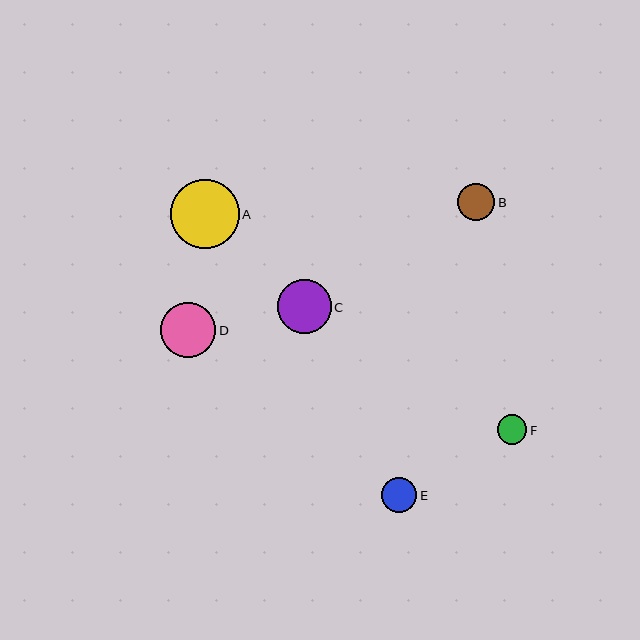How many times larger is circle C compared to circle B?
Circle C is approximately 1.4 times the size of circle B.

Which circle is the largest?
Circle A is the largest with a size of approximately 69 pixels.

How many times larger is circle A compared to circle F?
Circle A is approximately 2.3 times the size of circle F.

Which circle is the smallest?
Circle F is the smallest with a size of approximately 29 pixels.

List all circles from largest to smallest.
From largest to smallest: A, D, C, B, E, F.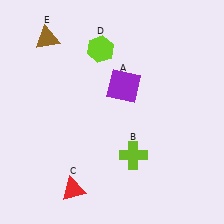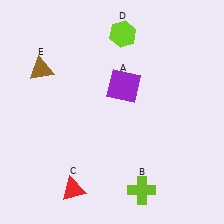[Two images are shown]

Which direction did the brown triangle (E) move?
The brown triangle (E) moved down.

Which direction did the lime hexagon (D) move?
The lime hexagon (D) moved right.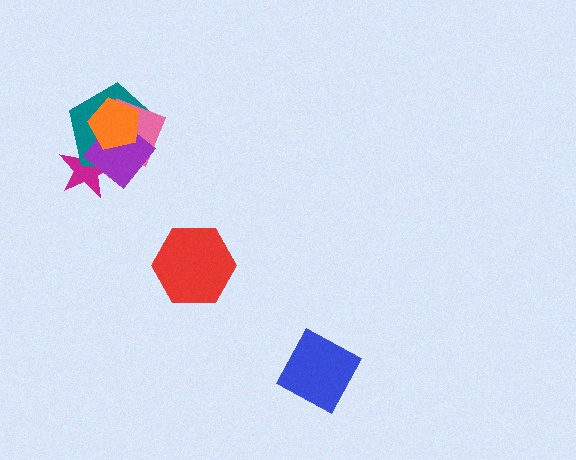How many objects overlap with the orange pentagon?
4 objects overlap with the orange pentagon.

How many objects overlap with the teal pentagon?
4 objects overlap with the teal pentagon.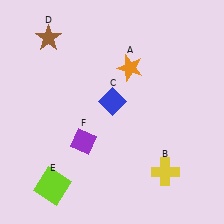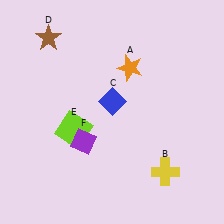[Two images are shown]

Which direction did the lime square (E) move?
The lime square (E) moved up.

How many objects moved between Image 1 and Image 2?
1 object moved between the two images.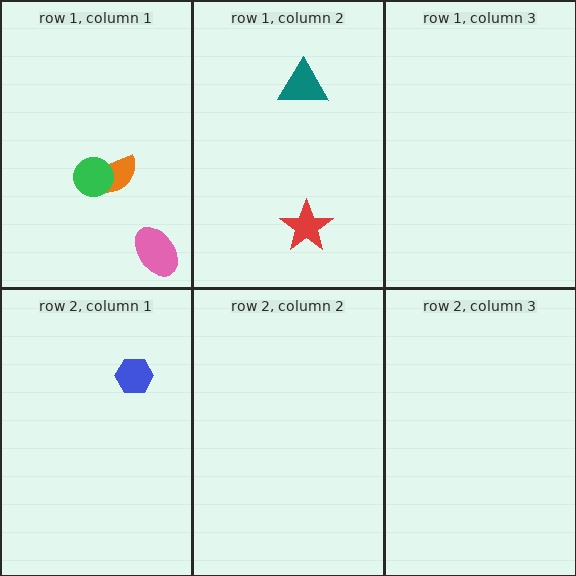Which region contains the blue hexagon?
The row 2, column 1 region.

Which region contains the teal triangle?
The row 1, column 2 region.